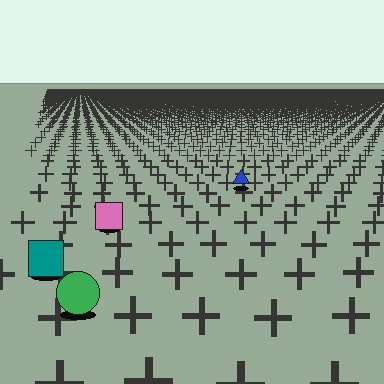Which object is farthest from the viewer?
The blue triangle is farthest from the viewer. It appears smaller and the ground texture around it is denser.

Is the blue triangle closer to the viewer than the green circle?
No. The green circle is closer — you can tell from the texture gradient: the ground texture is coarser near it.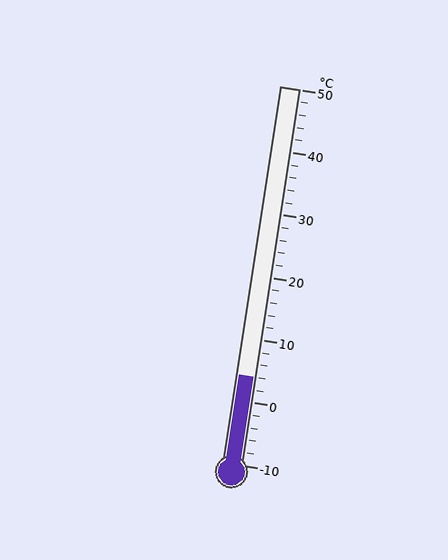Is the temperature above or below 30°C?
The temperature is below 30°C.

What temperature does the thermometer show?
The thermometer shows approximately 4°C.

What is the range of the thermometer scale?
The thermometer scale ranges from -10°C to 50°C.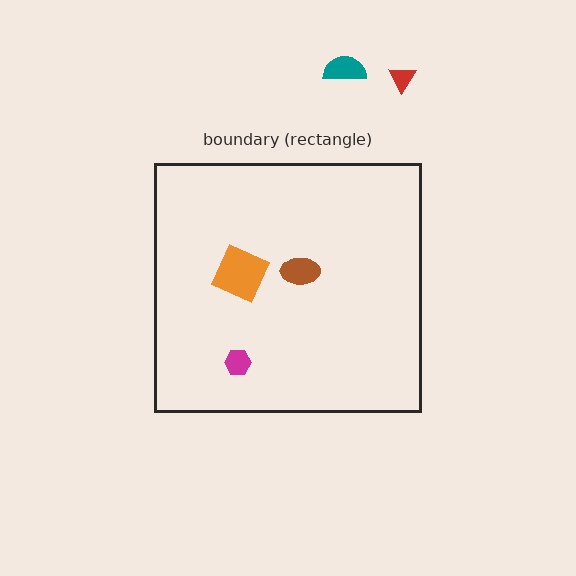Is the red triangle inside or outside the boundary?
Outside.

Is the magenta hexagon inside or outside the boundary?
Inside.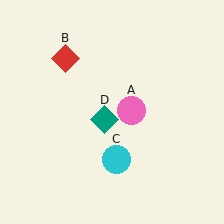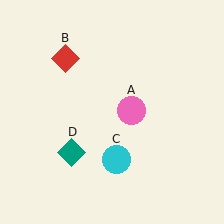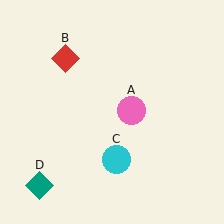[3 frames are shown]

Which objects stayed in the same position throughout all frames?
Pink circle (object A) and red diamond (object B) and cyan circle (object C) remained stationary.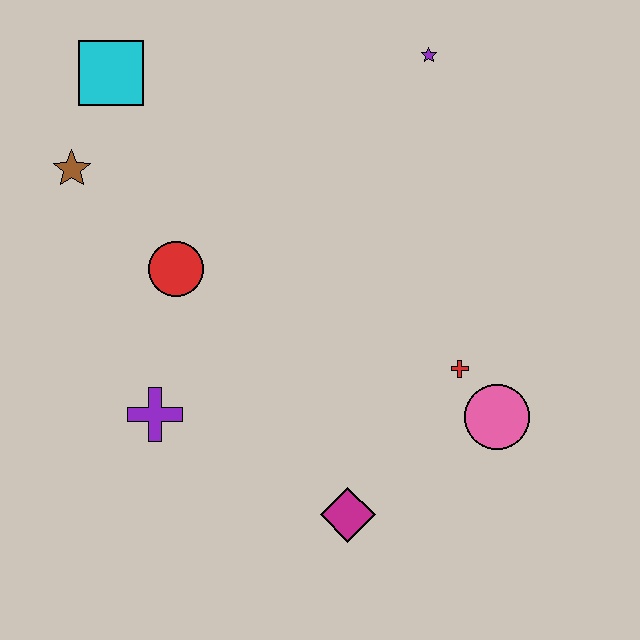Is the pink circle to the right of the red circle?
Yes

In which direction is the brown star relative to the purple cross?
The brown star is above the purple cross.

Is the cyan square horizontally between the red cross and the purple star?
No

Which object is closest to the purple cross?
The red circle is closest to the purple cross.